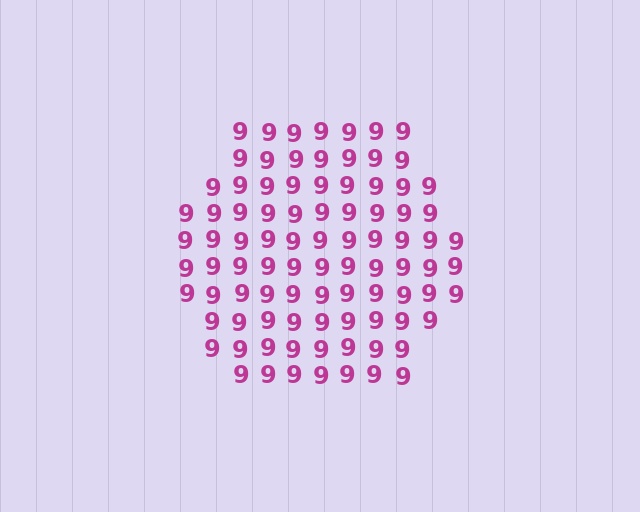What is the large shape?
The large shape is a hexagon.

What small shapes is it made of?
It is made of small digit 9's.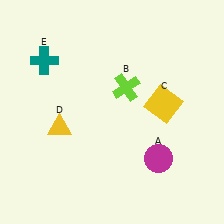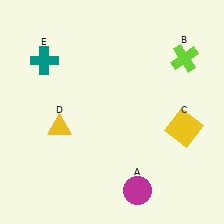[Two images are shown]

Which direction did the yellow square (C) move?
The yellow square (C) moved down.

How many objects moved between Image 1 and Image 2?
3 objects moved between the two images.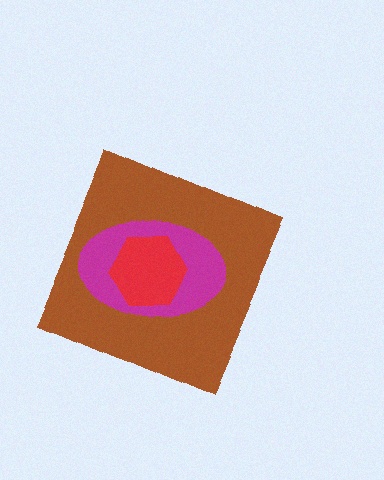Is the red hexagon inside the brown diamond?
Yes.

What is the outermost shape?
The brown diamond.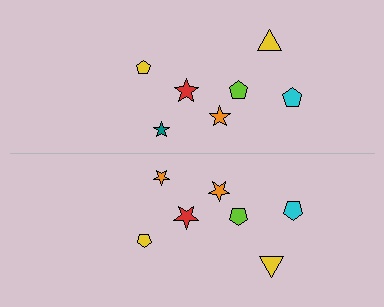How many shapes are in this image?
There are 14 shapes in this image.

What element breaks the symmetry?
The orange star on the bottom side breaks the symmetry — its mirror counterpart is teal.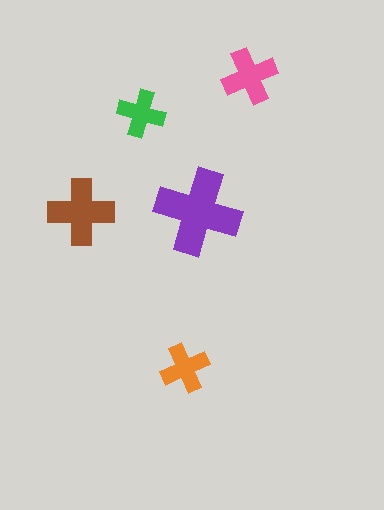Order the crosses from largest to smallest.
the purple one, the brown one, the pink one, the orange one, the green one.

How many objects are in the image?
There are 5 objects in the image.